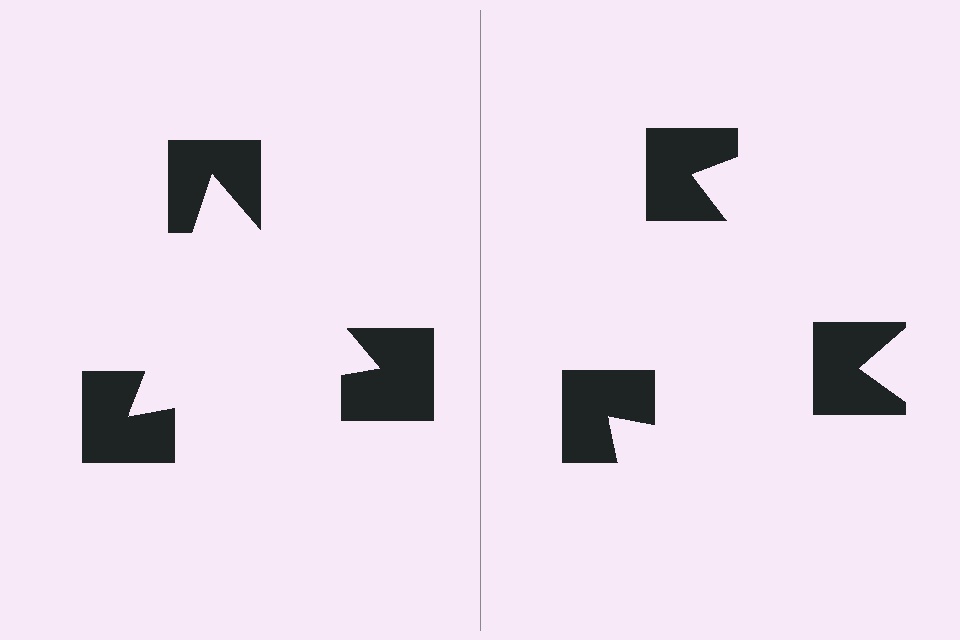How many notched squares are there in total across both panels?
6 — 3 on each side.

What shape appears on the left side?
An illusory triangle.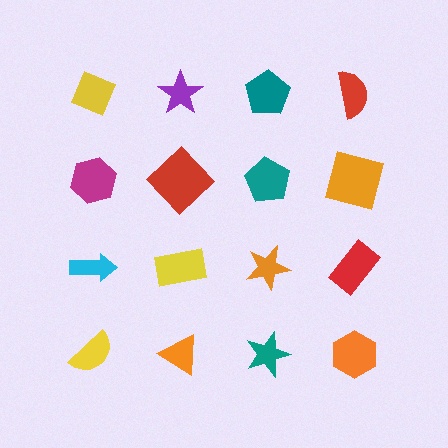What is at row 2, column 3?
A teal pentagon.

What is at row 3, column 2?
A yellow rectangle.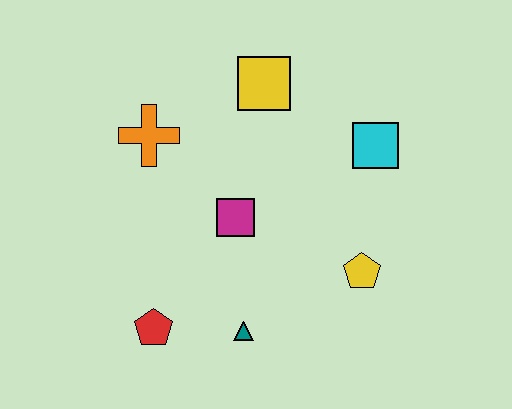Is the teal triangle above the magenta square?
No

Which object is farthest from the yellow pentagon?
The orange cross is farthest from the yellow pentagon.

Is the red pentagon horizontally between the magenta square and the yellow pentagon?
No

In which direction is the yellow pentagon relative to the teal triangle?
The yellow pentagon is to the right of the teal triangle.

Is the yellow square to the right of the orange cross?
Yes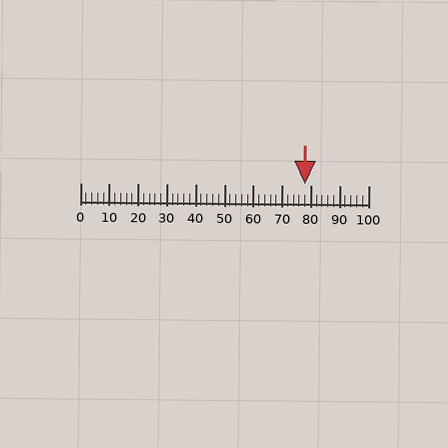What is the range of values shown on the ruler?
The ruler shows values from 0 to 100.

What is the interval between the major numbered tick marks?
The major tick marks are spaced 10 units apart.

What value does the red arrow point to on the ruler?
The red arrow points to approximately 78.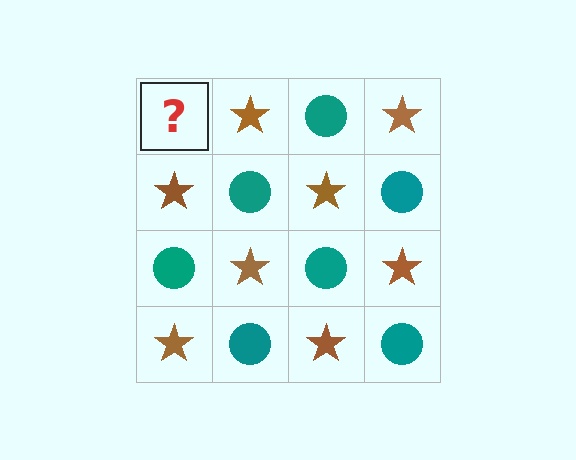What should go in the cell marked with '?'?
The missing cell should contain a teal circle.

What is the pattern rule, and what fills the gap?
The rule is that it alternates teal circle and brown star in a checkerboard pattern. The gap should be filled with a teal circle.